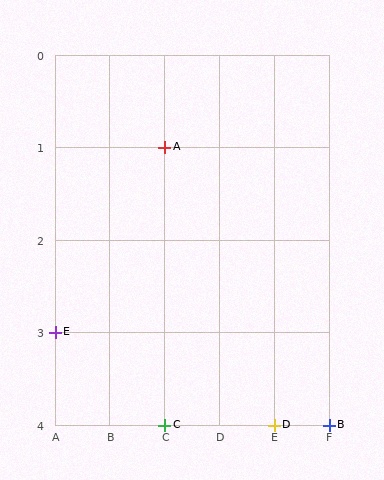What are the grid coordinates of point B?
Point B is at grid coordinates (F, 4).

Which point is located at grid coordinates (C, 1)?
Point A is at (C, 1).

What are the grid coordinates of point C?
Point C is at grid coordinates (C, 4).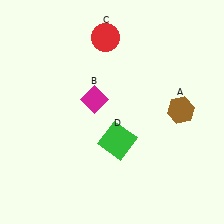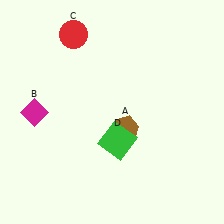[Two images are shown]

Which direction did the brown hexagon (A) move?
The brown hexagon (A) moved left.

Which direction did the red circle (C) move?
The red circle (C) moved left.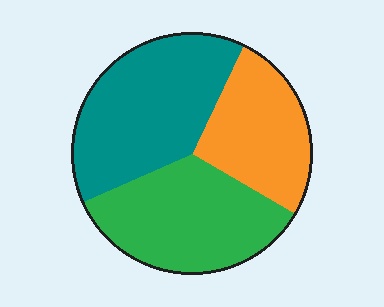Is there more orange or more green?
Green.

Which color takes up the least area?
Orange, at roughly 25%.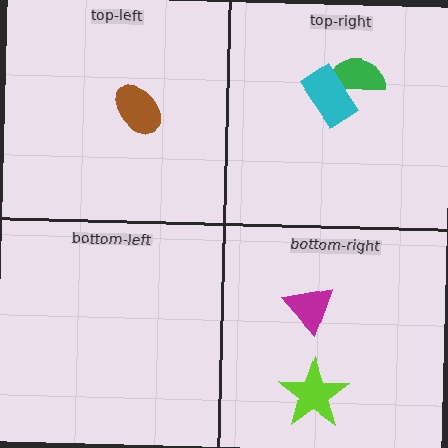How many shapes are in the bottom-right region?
2.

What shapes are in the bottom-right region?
The lime star, the magenta triangle.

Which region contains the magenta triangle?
The bottom-right region.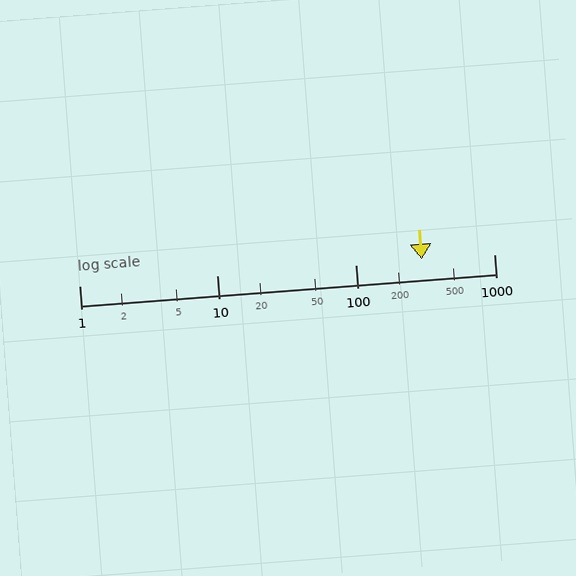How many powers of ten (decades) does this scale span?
The scale spans 3 decades, from 1 to 1000.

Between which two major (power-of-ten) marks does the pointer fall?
The pointer is between 100 and 1000.